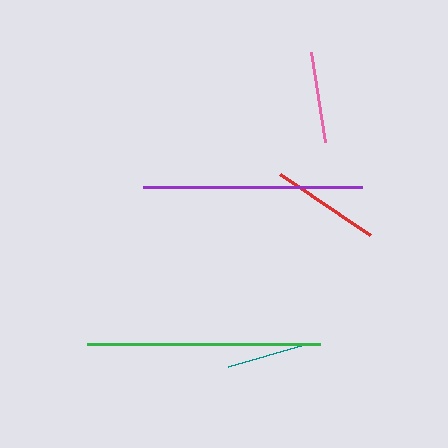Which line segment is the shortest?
The teal line is the shortest at approximately 79 pixels.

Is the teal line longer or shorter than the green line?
The green line is longer than the teal line.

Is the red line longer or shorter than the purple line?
The purple line is longer than the red line.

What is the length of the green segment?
The green segment is approximately 232 pixels long.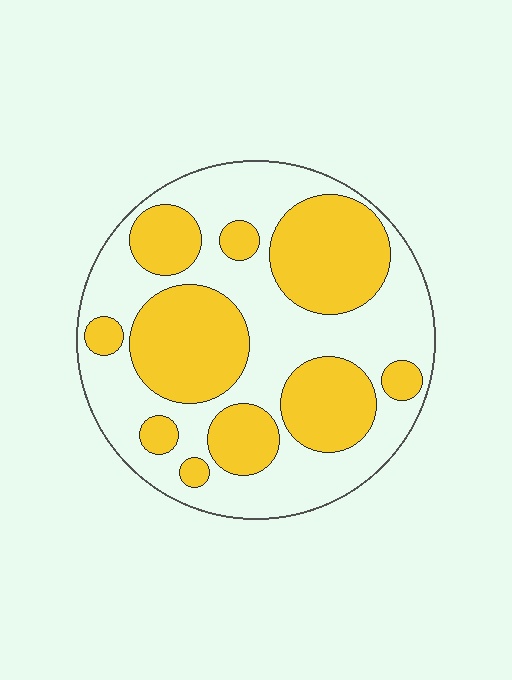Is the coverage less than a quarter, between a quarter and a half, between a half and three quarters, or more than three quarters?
Between a quarter and a half.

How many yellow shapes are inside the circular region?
10.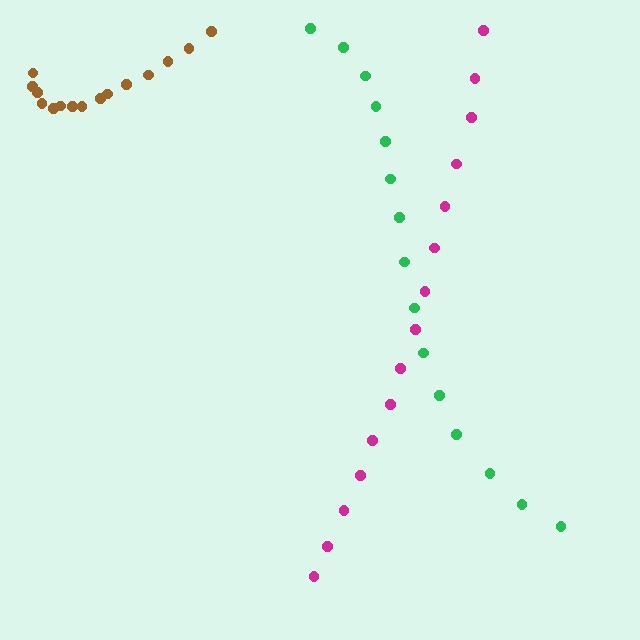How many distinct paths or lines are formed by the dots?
There are 3 distinct paths.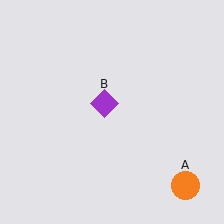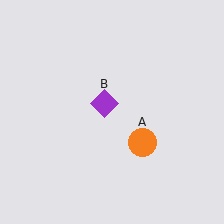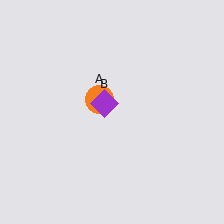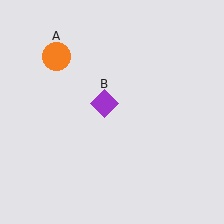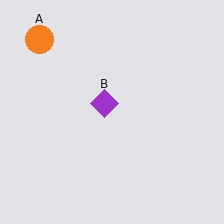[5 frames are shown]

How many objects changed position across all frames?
1 object changed position: orange circle (object A).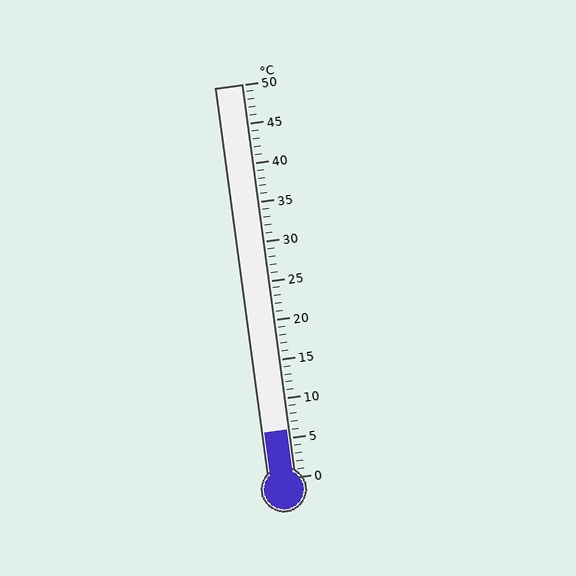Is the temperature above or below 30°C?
The temperature is below 30°C.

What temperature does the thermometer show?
The thermometer shows approximately 6°C.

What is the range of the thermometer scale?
The thermometer scale ranges from 0°C to 50°C.